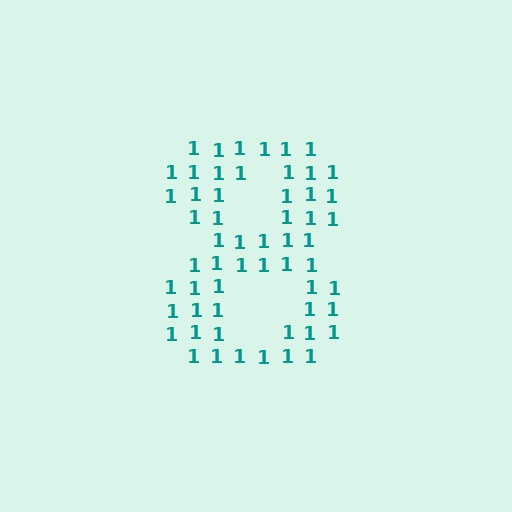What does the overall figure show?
The overall figure shows the digit 8.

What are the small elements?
The small elements are digit 1's.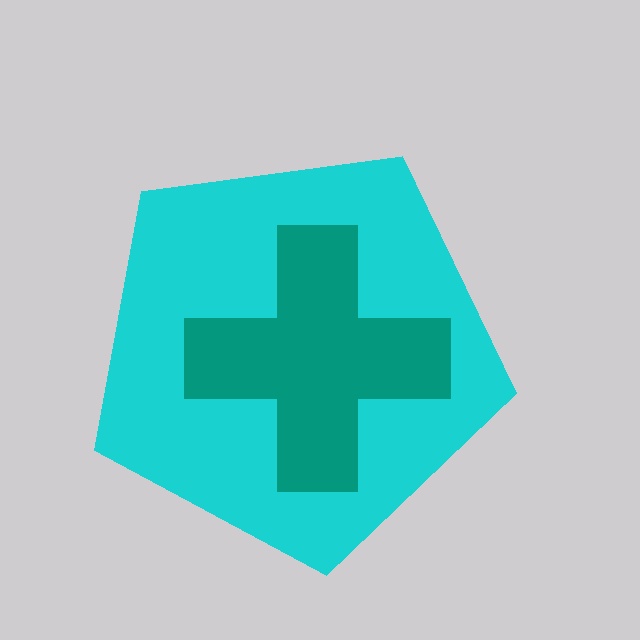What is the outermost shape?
The cyan pentagon.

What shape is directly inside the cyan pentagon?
The teal cross.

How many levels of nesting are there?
2.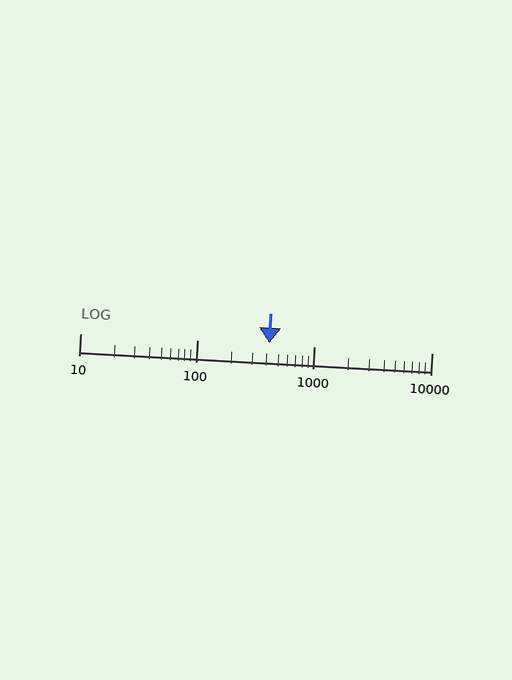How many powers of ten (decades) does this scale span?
The scale spans 3 decades, from 10 to 10000.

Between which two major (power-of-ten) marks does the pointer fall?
The pointer is between 100 and 1000.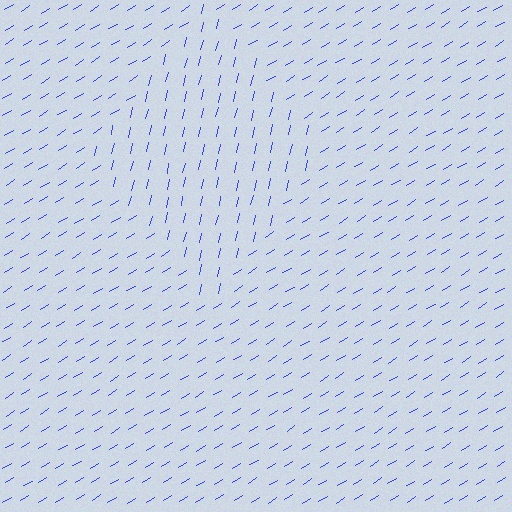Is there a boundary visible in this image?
Yes, there is a texture boundary formed by a change in line orientation.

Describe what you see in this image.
The image is filled with small blue line segments. A diamond region in the image has lines oriented differently from the surrounding lines, creating a visible texture boundary.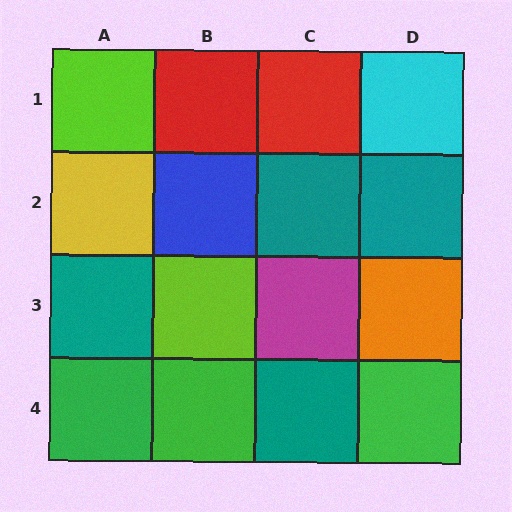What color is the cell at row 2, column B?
Blue.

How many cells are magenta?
1 cell is magenta.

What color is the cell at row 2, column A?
Yellow.